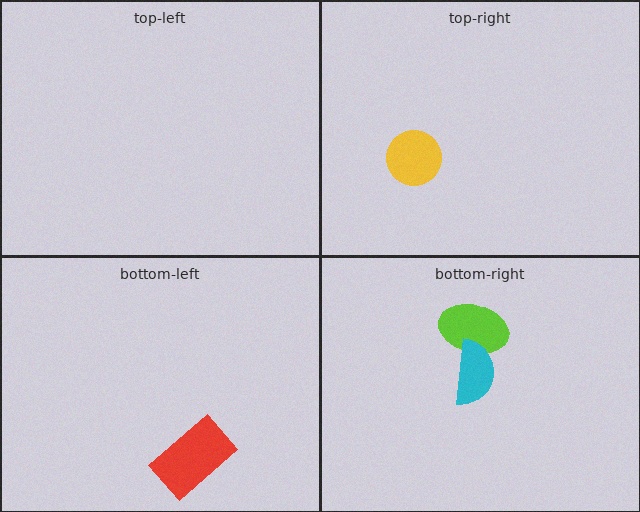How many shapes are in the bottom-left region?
1.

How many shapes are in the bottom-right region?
2.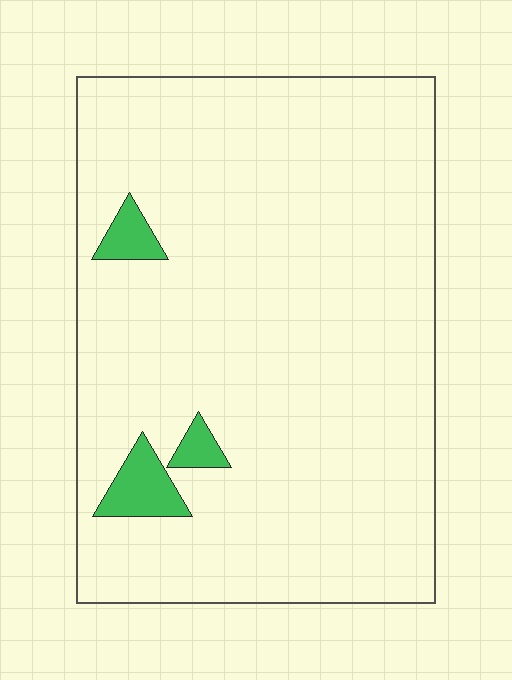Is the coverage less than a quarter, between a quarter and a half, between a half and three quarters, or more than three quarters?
Less than a quarter.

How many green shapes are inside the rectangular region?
3.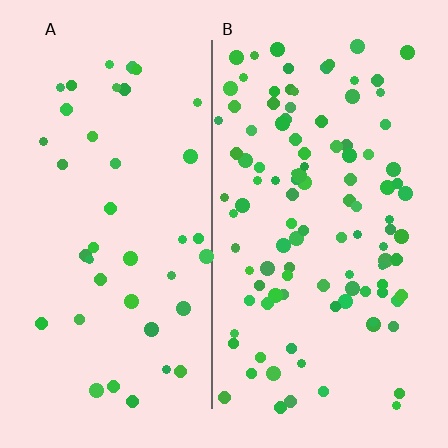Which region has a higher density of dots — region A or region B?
B (the right).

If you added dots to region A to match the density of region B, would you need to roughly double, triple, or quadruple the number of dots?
Approximately triple.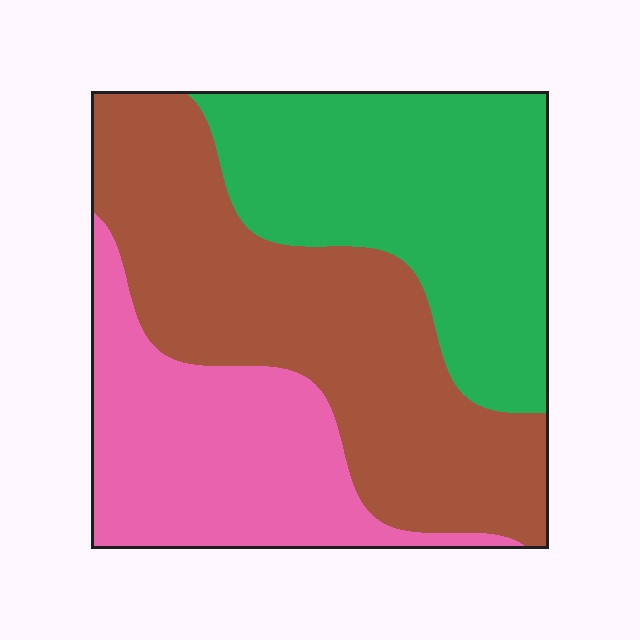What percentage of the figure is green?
Green takes up between a sixth and a third of the figure.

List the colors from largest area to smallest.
From largest to smallest: brown, green, pink.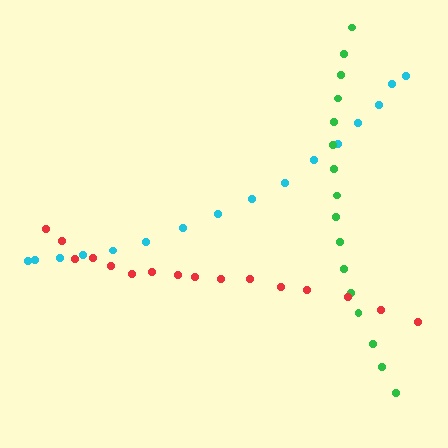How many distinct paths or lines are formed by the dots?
There are 3 distinct paths.